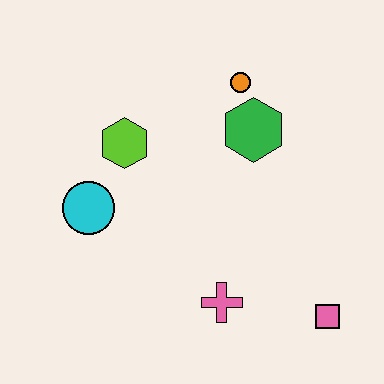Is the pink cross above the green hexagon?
No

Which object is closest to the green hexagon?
The orange circle is closest to the green hexagon.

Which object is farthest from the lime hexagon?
The pink square is farthest from the lime hexagon.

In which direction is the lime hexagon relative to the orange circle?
The lime hexagon is to the left of the orange circle.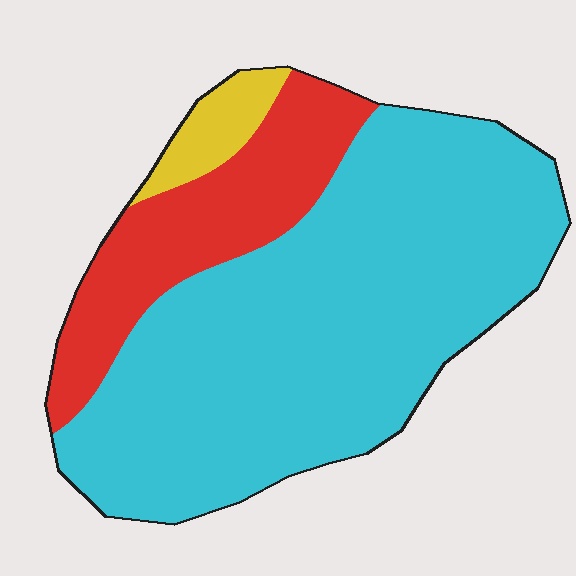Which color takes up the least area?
Yellow, at roughly 5%.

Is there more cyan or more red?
Cyan.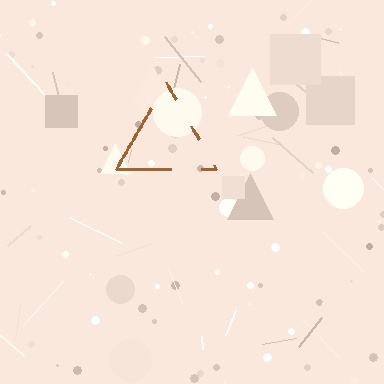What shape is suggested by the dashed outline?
The dashed outline suggests a triangle.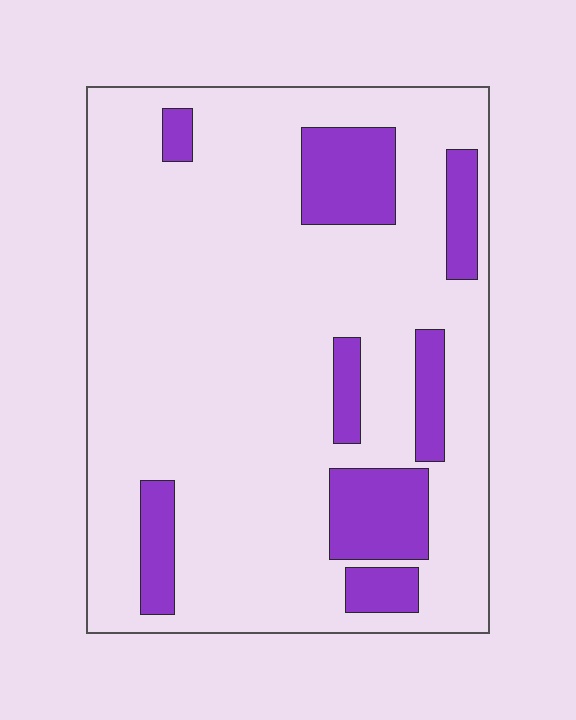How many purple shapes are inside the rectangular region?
8.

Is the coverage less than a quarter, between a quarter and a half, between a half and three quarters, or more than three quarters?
Less than a quarter.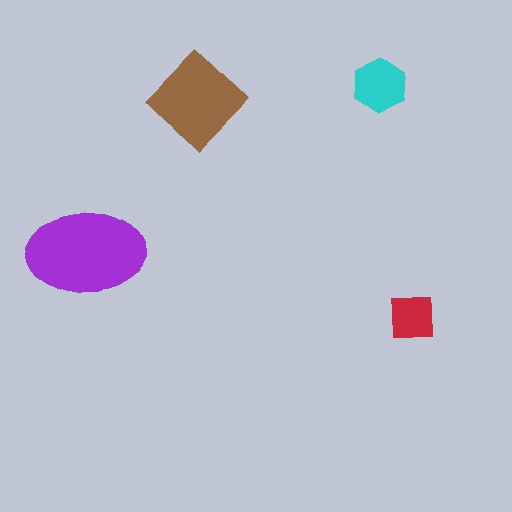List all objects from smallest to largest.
The red square, the cyan hexagon, the brown diamond, the purple ellipse.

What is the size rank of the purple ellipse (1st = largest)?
1st.